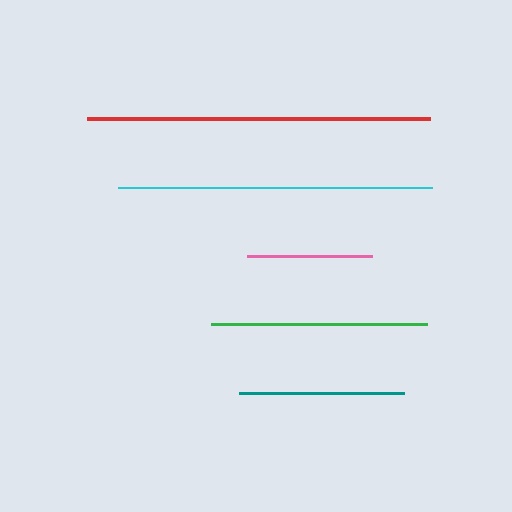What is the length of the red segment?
The red segment is approximately 343 pixels long.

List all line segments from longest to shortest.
From longest to shortest: red, cyan, green, teal, pink.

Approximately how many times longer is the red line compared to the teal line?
The red line is approximately 2.1 times the length of the teal line.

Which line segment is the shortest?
The pink line is the shortest at approximately 125 pixels.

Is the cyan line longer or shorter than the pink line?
The cyan line is longer than the pink line.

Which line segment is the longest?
The red line is the longest at approximately 343 pixels.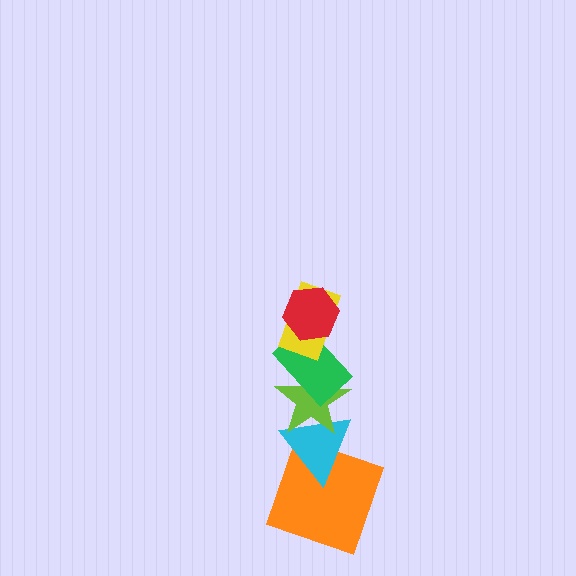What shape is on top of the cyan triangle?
The lime star is on top of the cyan triangle.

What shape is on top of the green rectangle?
The yellow rectangle is on top of the green rectangle.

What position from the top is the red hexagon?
The red hexagon is 1st from the top.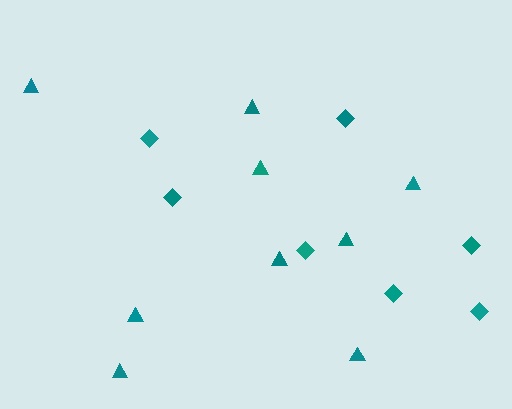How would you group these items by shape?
There are 2 groups: one group of diamonds (7) and one group of triangles (9).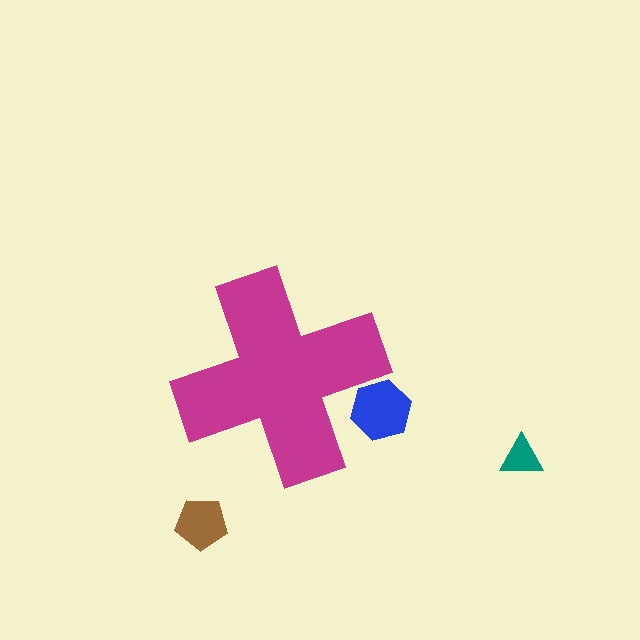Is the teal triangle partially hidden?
No, the teal triangle is fully visible.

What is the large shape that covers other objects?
A magenta cross.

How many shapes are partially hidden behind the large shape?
1 shape is partially hidden.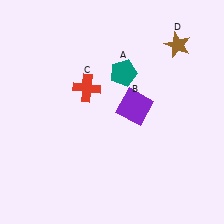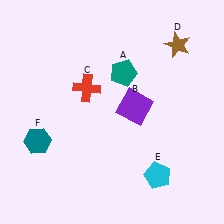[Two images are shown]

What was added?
A cyan pentagon (E), a teal hexagon (F) were added in Image 2.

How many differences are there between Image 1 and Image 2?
There are 2 differences between the two images.